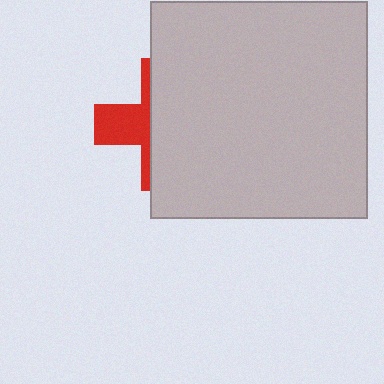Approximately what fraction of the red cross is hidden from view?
Roughly 67% of the red cross is hidden behind the light gray square.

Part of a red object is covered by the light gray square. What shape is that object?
It is a cross.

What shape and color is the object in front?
The object in front is a light gray square.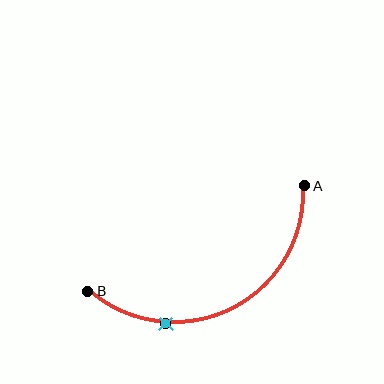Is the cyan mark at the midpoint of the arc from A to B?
No. The cyan mark lies on the arc but is closer to endpoint B. The arc midpoint would be at the point on the curve equidistant along the arc from both A and B.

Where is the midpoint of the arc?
The arc midpoint is the point on the curve farthest from the straight line joining A and B. It sits below that line.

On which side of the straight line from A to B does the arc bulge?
The arc bulges below the straight line connecting A and B.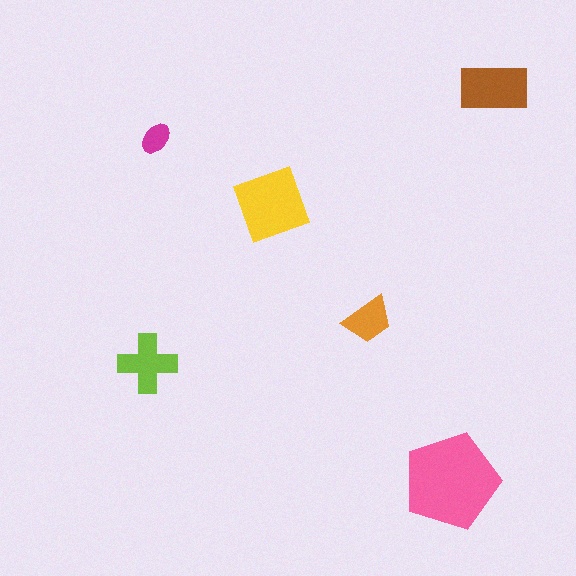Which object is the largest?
The pink pentagon.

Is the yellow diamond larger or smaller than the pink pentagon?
Smaller.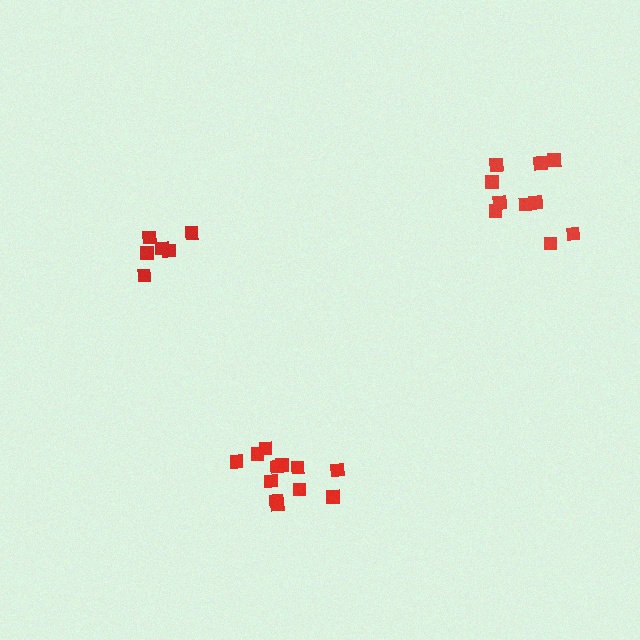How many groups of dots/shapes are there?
There are 3 groups.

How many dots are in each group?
Group 1: 12 dots, Group 2: 6 dots, Group 3: 10 dots (28 total).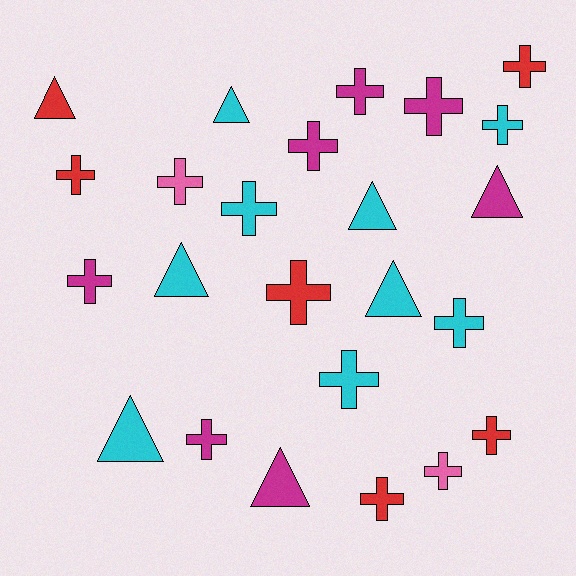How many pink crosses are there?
There are 2 pink crosses.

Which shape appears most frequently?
Cross, with 16 objects.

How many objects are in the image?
There are 24 objects.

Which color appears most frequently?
Cyan, with 9 objects.